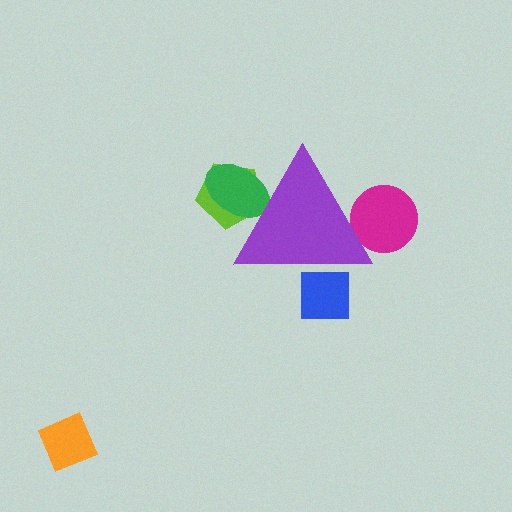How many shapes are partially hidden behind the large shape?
4 shapes are partially hidden.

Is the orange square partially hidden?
No, the orange square is fully visible.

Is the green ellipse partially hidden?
Yes, the green ellipse is partially hidden behind the purple triangle.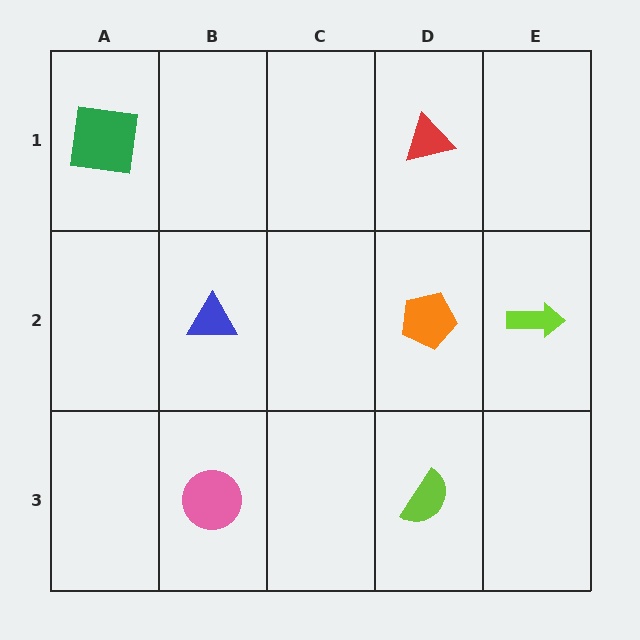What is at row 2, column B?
A blue triangle.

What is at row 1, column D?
A red triangle.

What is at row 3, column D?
A lime semicircle.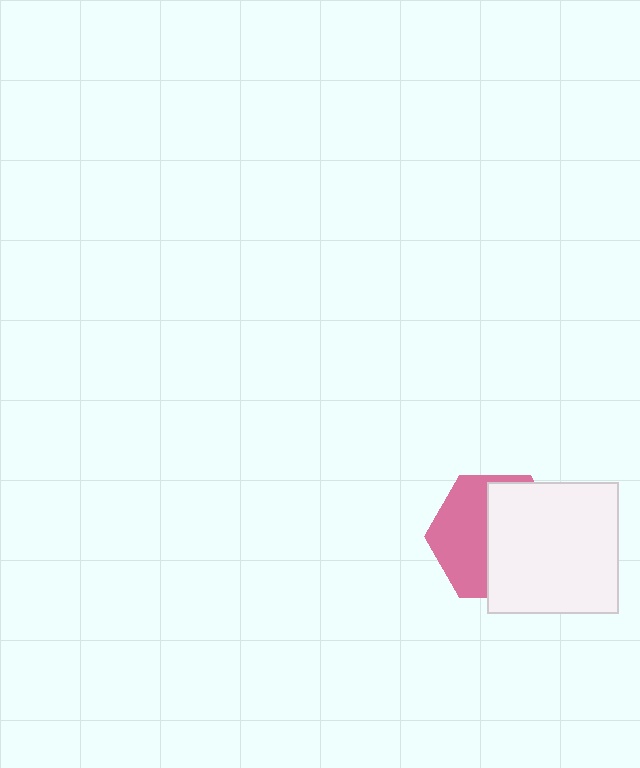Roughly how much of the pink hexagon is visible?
About half of it is visible (roughly 45%).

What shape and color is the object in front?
The object in front is a white square.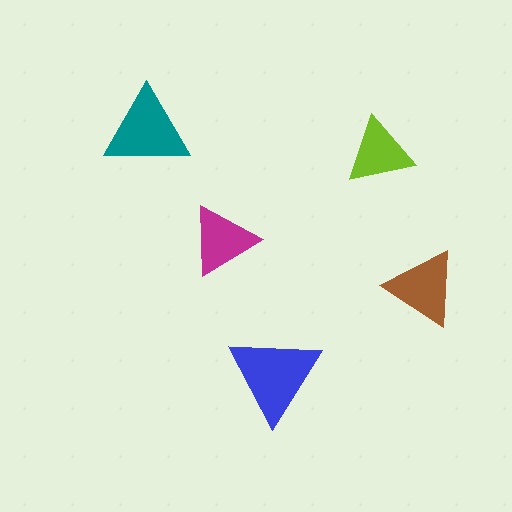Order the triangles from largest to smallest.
the blue one, the teal one, the brown one, the magenta one, the lime one.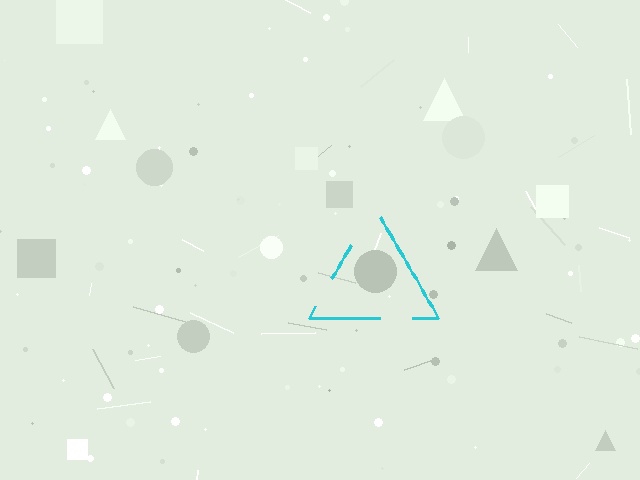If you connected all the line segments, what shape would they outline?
They would outline a triangle.